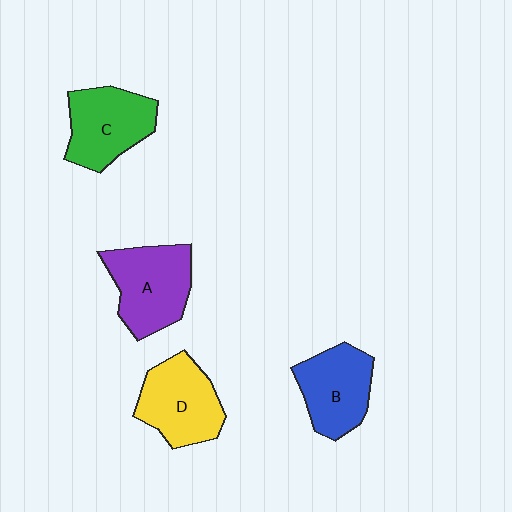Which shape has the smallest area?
Shape B (blue).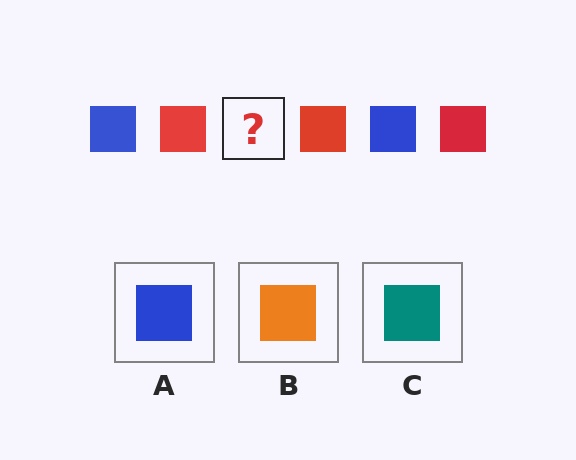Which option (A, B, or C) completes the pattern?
A.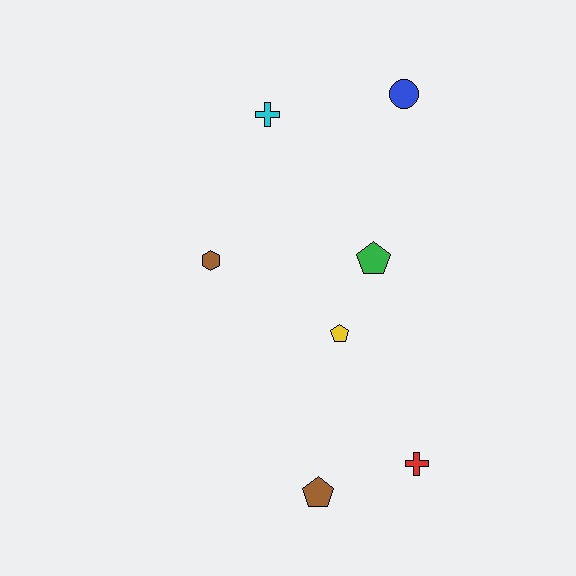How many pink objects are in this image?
There are no pink objects.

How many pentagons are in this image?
There are 3 pentagons.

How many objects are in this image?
There are 7 objects.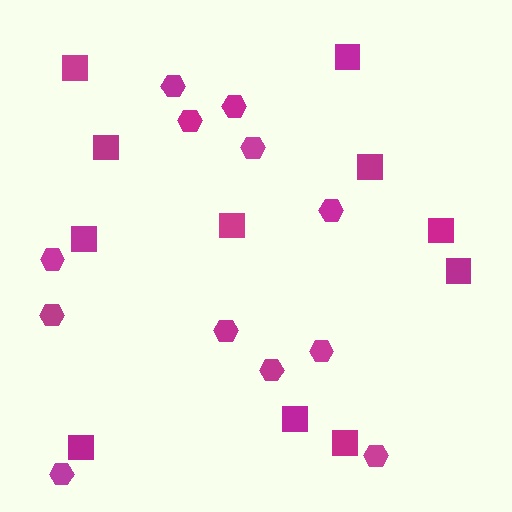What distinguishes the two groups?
There are 2 groups: one group of hexagons (12) and one group of squares (11).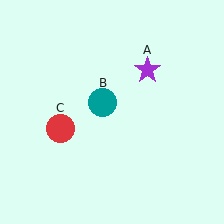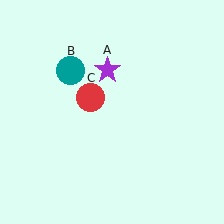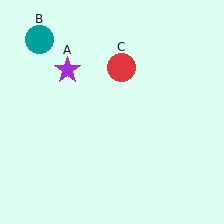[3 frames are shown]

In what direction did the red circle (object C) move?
The red circle (object C) moved up and to the right.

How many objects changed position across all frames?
3 objects changed position: purple star (object A), teal circle (object B), red circle (object C).